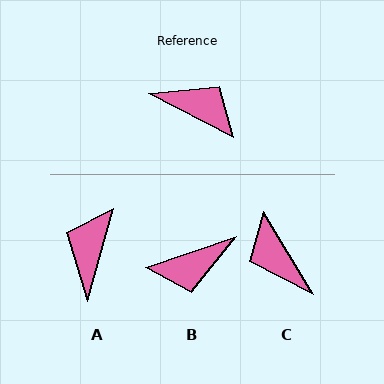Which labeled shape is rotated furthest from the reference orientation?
C, about 148 degrees away.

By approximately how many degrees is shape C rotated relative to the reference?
Approximately 148 degrees counter-clockwise.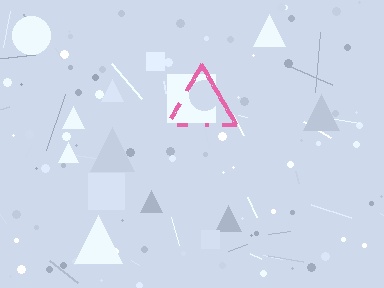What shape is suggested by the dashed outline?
The dashed outline suggests a triangle.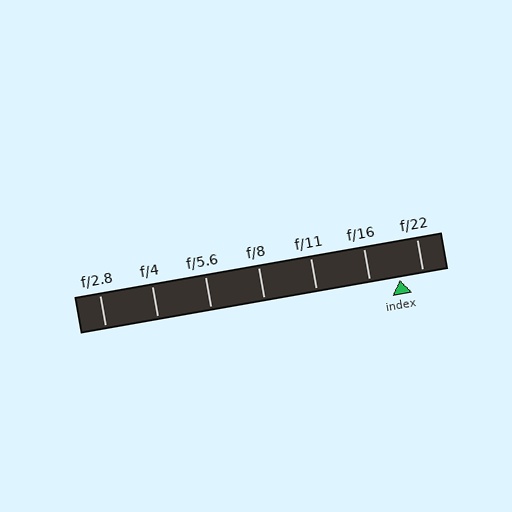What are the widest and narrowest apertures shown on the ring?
The widest aperture shown is f/2.8 and the narrowest is f/22.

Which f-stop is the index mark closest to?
The index mark is closest to f/22.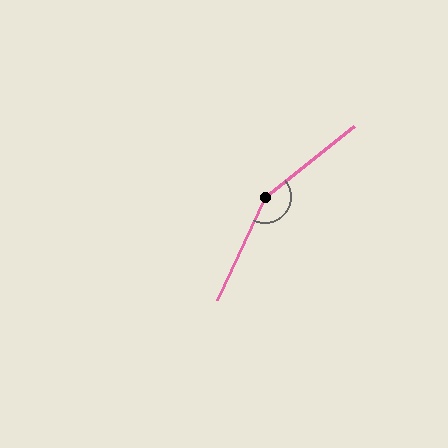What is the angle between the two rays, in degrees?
Approximately 153 degrees.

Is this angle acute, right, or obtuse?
It is obtuse.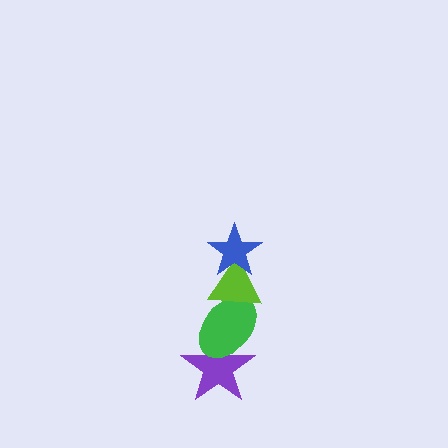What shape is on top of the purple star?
The green ellipse is on top of the purple star.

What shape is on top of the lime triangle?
The blue star is on top of the lime triangle.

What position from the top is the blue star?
The blue star is 1st from the top.